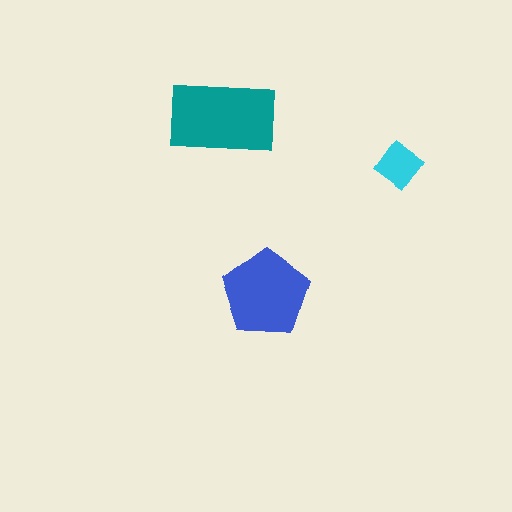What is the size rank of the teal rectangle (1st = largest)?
1st.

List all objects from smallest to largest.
The cyan diamond, the blue pentagon, the teal rectangle.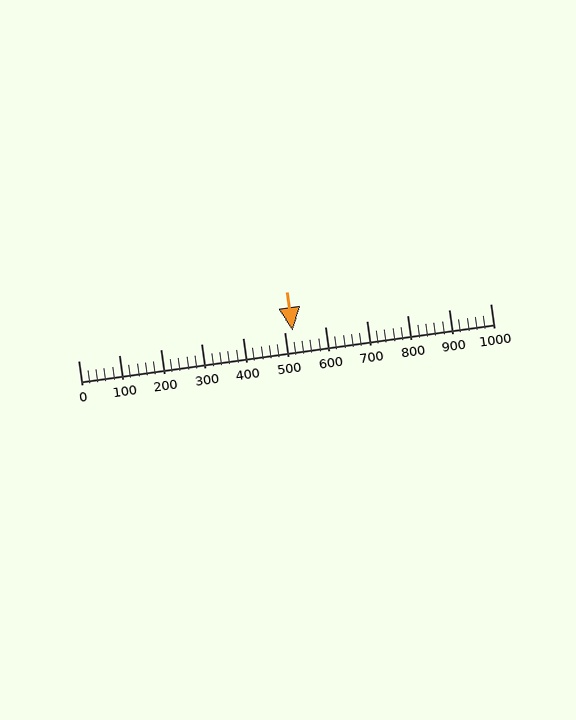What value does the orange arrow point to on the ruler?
The orange arrow points to approximately 520.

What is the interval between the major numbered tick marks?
The major tick marks are spaced 100 units apart.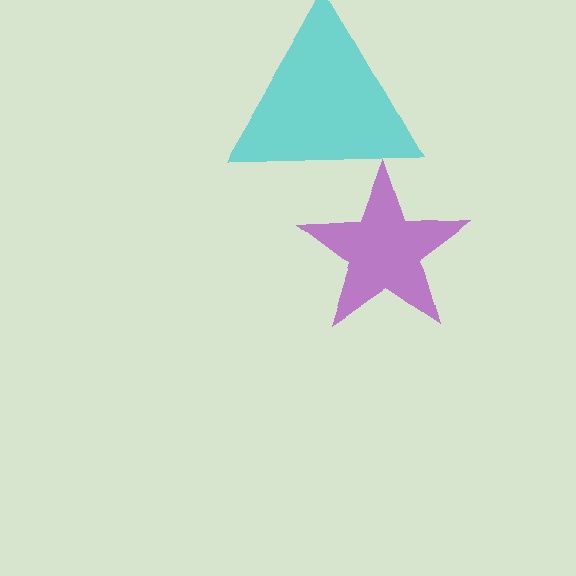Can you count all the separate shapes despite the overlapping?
Yes, there are 2 separate shapes.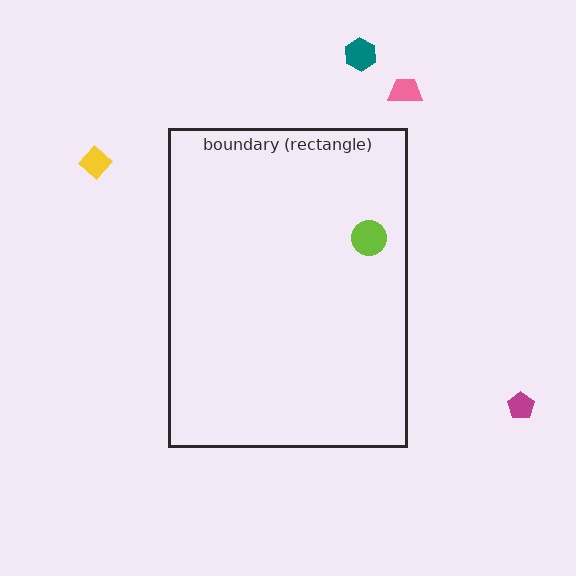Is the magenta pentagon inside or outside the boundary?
Outside.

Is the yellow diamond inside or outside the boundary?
Outside.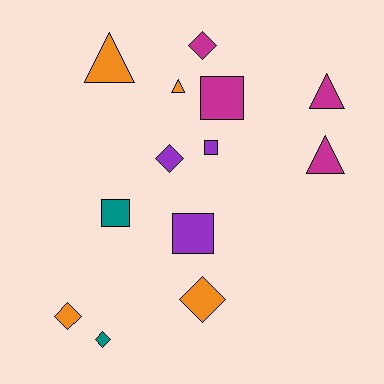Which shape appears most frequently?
Diamond, with 5 objects.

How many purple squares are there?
There are 2 purple squares.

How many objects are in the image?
There are 13 objects.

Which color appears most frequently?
Orange, with 4 objects.